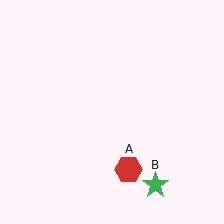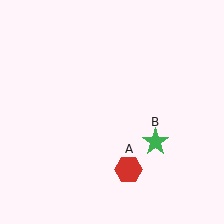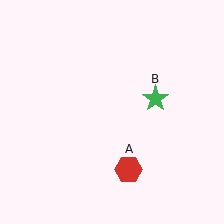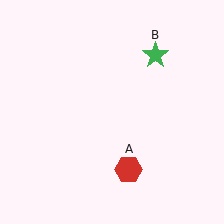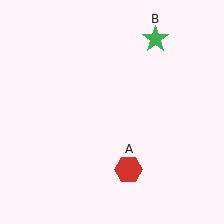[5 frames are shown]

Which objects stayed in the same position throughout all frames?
Red hexagon (object A) remained stationary.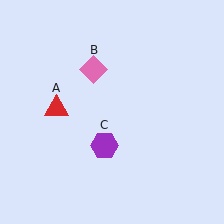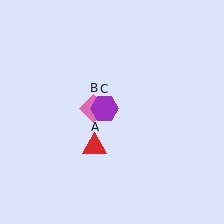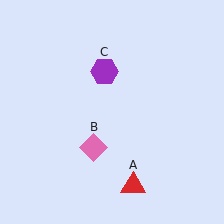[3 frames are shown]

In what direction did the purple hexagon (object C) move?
The purple hexagon (object C) moved up.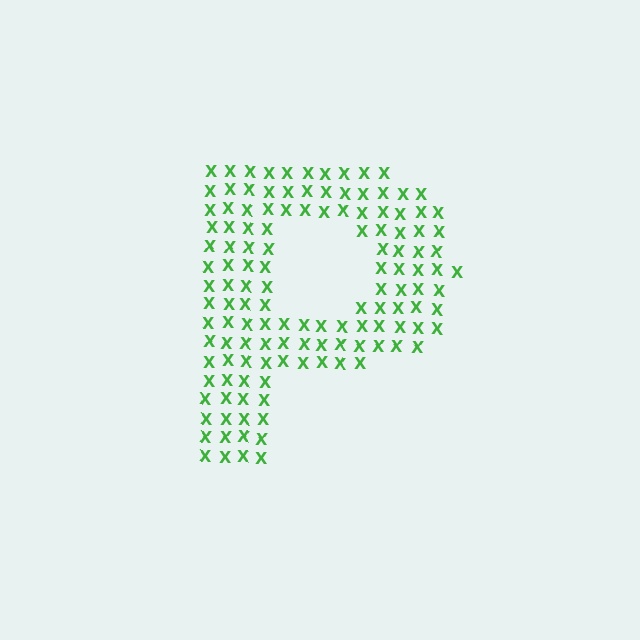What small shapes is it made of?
It is made of small letter X's.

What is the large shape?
The large shape is the letter P.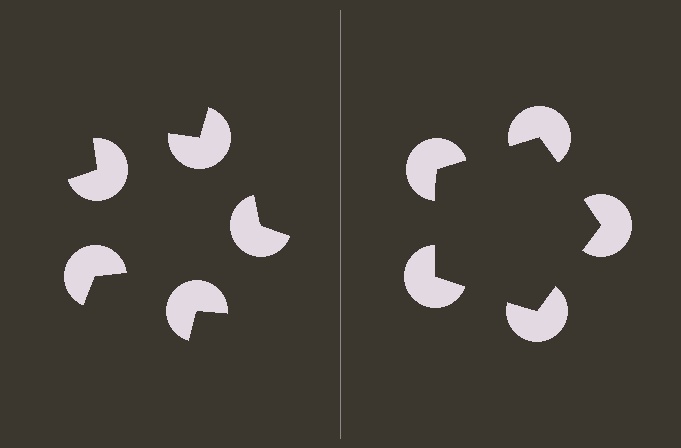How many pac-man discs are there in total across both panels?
10 — 5 on each side.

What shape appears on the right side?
An illusory pentagon.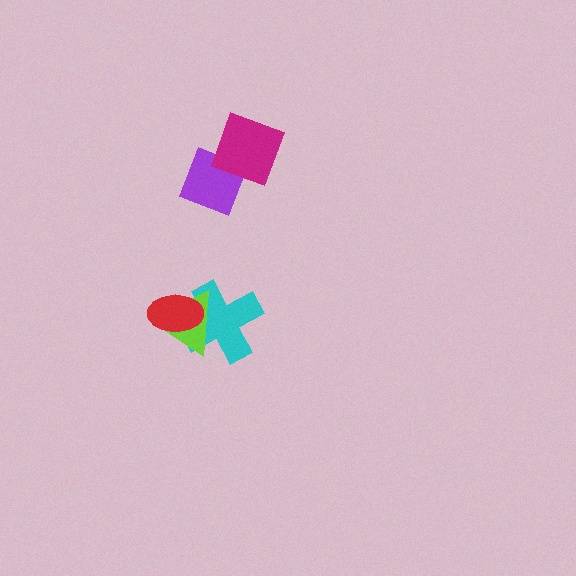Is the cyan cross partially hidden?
Yes, it is partially covered by another shape.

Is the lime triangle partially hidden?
Yes, it is partially covered by another shape.